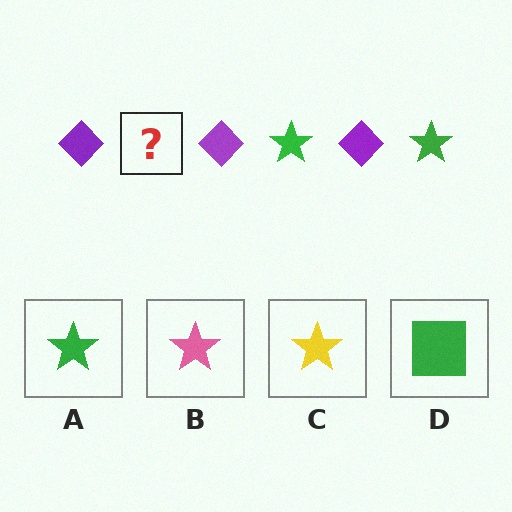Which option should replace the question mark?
Option A.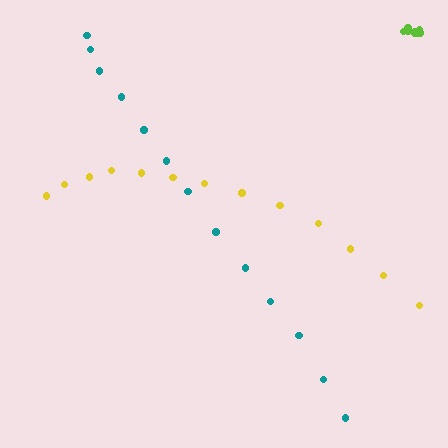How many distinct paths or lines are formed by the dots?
There are 3 distinct paths.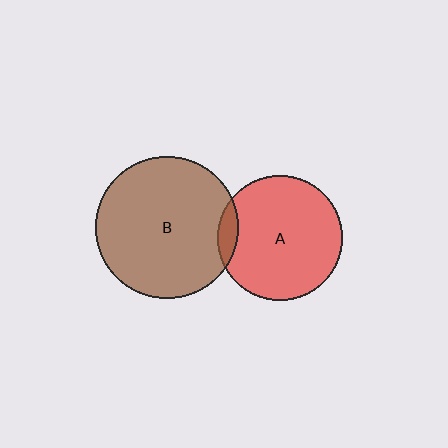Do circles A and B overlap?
Yes.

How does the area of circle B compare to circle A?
Approximately 1.3 times.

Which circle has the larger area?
Circle B (brown).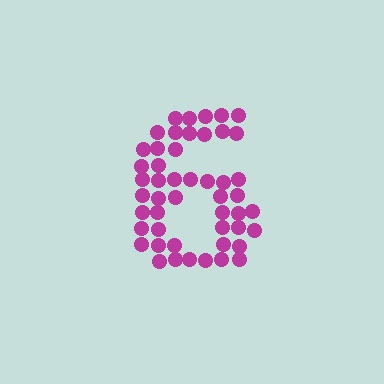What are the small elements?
The small elements are circles.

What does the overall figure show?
The overall figure shows the digit 6.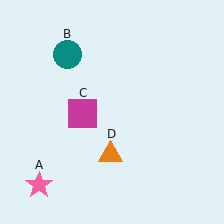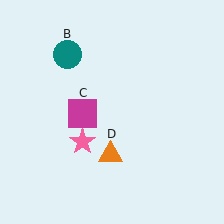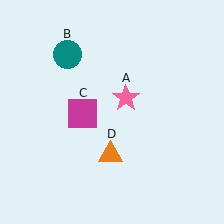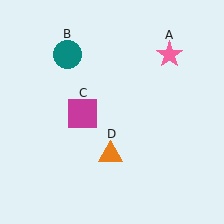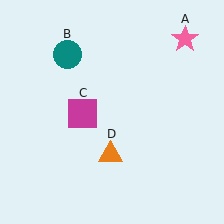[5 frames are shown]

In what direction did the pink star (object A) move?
The pink star (object A) moved up and to the right.